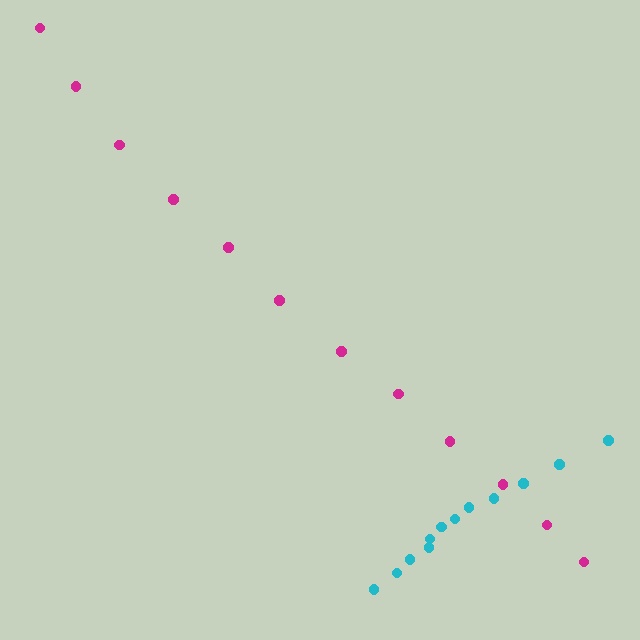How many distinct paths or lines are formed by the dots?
There are 2 distinct paths.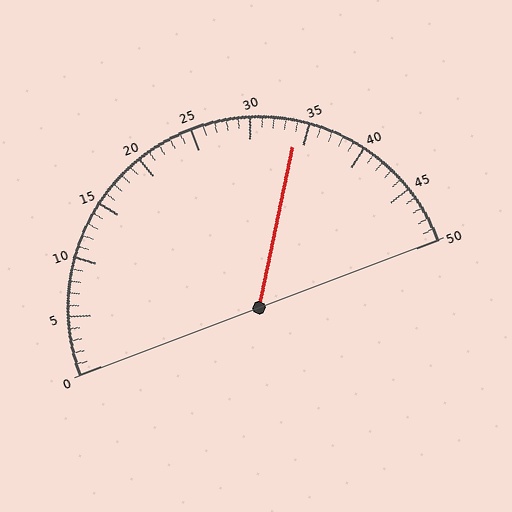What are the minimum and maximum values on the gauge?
The gauge ranges from 0 to 50.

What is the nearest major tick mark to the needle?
The nearest major tick mark is 35.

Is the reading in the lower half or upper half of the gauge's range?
The reading is in the upper half of the range (0 to 50).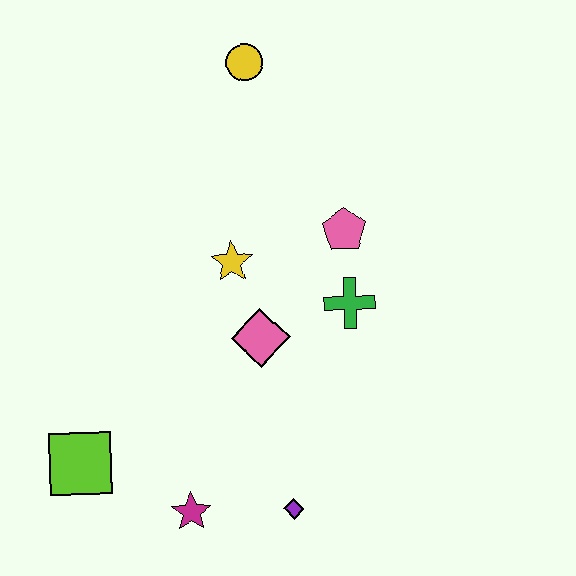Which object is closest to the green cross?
The pink pentagon is closest to the green cross.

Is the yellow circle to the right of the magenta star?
Yes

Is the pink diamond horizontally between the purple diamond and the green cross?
No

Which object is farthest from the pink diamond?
The yellow circle is farthest from the pink diamond.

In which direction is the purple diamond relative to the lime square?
The purple diamond is to the right of the lime square.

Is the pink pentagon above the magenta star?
Yes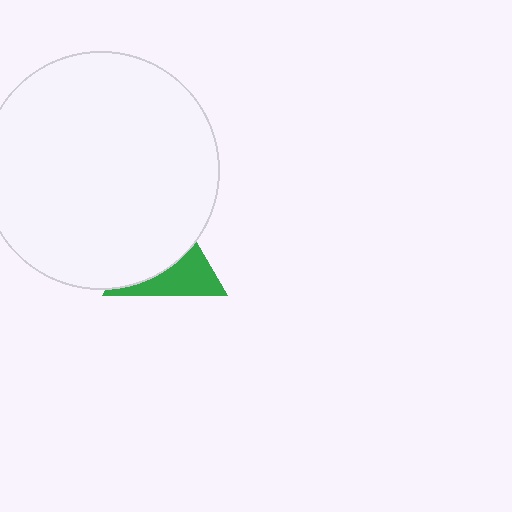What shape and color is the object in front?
The object in front is a white circle.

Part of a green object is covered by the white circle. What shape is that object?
It is a triangle.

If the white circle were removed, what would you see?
You would see the complete green triangle.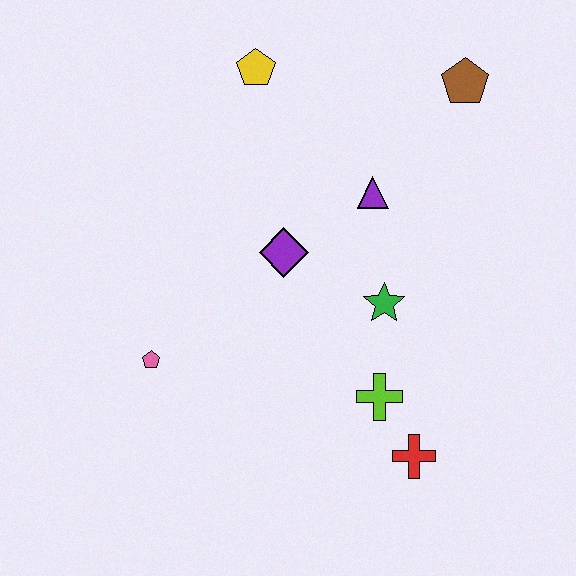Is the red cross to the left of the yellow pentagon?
No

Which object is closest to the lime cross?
The red cross is closest to the lime cross.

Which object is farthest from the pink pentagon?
The brown pentagon is farthest from the pink pentagon.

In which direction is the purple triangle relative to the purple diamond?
The purple triangle is to the right of the purple diamond.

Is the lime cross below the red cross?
No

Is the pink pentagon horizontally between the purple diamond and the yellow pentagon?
No